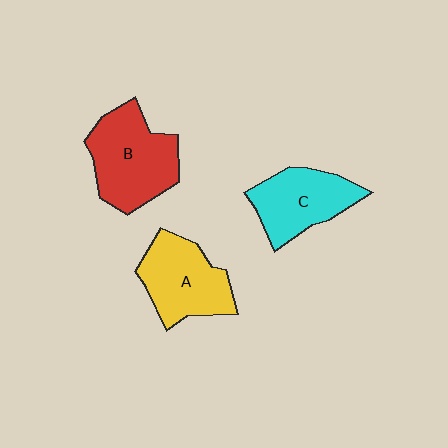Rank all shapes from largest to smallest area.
From largest to smallest: B (red), A (yellow), C (cyan).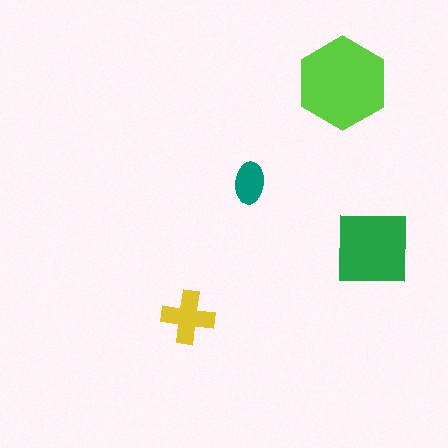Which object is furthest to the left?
The yellow cross is leftmost.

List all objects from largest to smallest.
The lime hexagon, the green square, the yellow cross, the teal ellipse.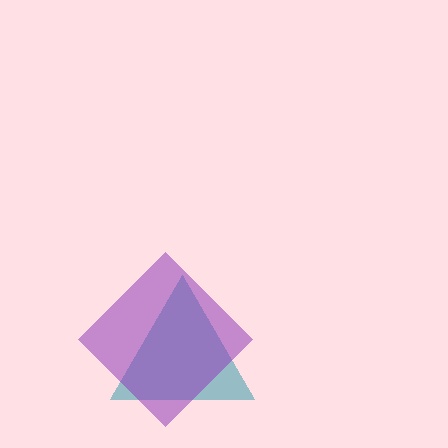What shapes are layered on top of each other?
The layered shapes are: a teal triangle, a purple diamond.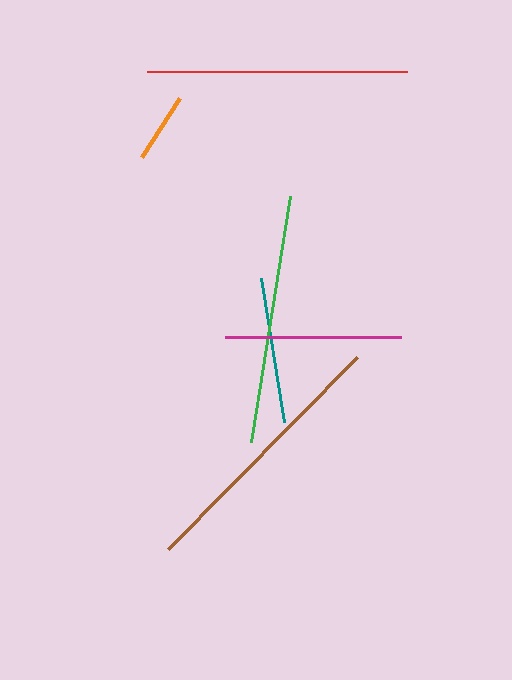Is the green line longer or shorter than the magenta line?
The green line is longer than the magenta line.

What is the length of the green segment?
The green segment is approximately 249 pixels long.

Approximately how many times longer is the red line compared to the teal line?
The red line is approximately 1.8 times the length of the teal line.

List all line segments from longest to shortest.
From longest to shortest: brown, red, green, magenta, teal, orange.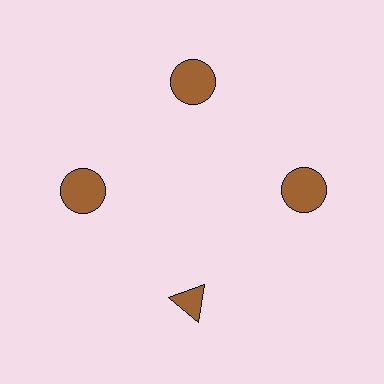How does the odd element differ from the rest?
It has a different shape: triangle instead of circle.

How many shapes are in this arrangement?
There are 4 shapes arranged in a ring pattern.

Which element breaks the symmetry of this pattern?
The brown triangle at roughly the 6 o'clock position breaks the symmetry. All other shapes are brown circles.